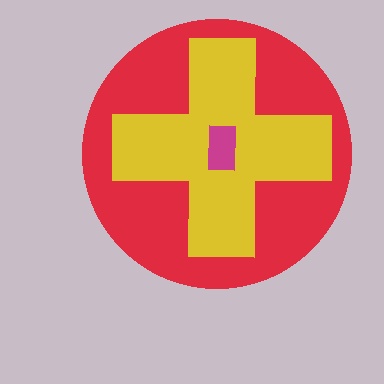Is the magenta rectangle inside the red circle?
Yes.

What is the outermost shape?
The red circle.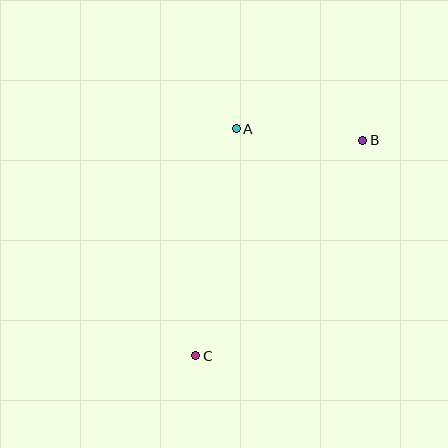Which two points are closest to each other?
Points A and B are closest to each other.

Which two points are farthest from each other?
Points B and C are farthest from each other.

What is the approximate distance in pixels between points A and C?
The distance between A and C is approximately 231 pixels.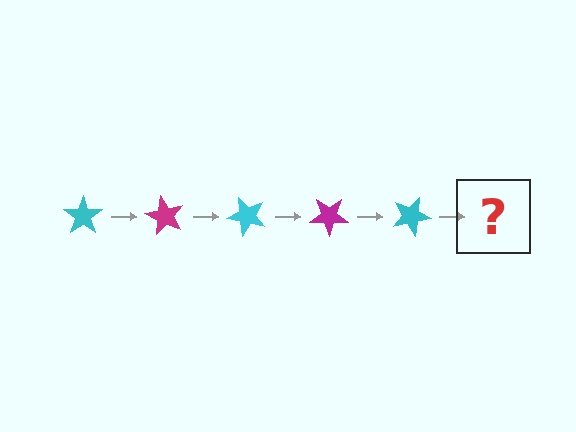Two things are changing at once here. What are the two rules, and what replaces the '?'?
The two rules are that it rotates 60 degrees each step and the color cycles through cyan and magenta. The '?' should be a magenta star, rotated 300 degrees from the start.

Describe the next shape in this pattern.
It should be a magenta star, rotated 300 degrees from the start.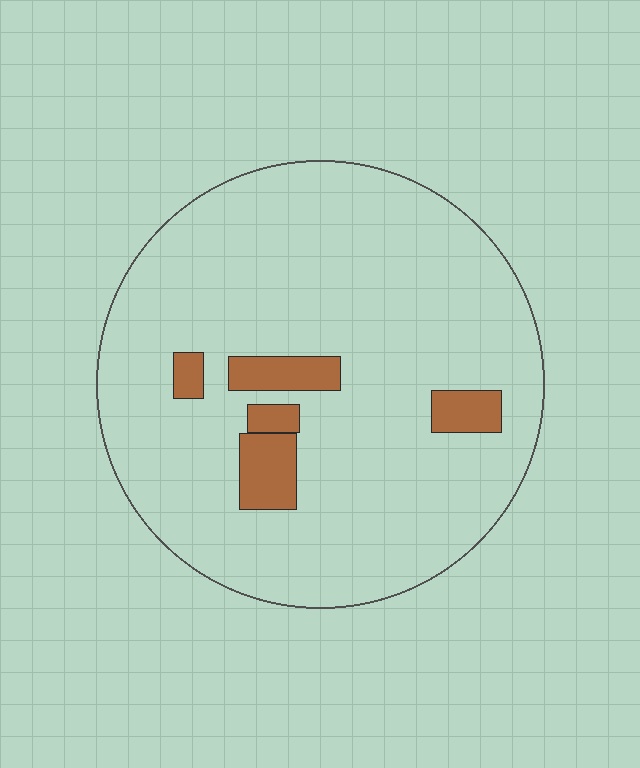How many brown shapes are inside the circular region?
5.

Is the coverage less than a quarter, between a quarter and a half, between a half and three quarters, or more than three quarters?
Less than a quarter.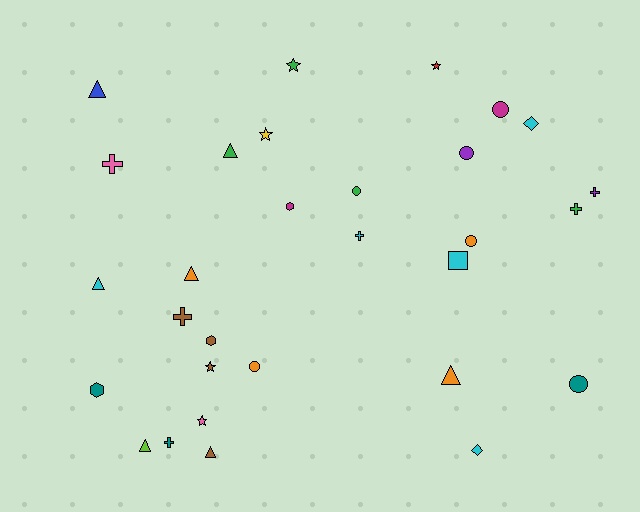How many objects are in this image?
There are 30 objects.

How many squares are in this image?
There is 1 square.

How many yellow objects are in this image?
There is 1 yellow object.